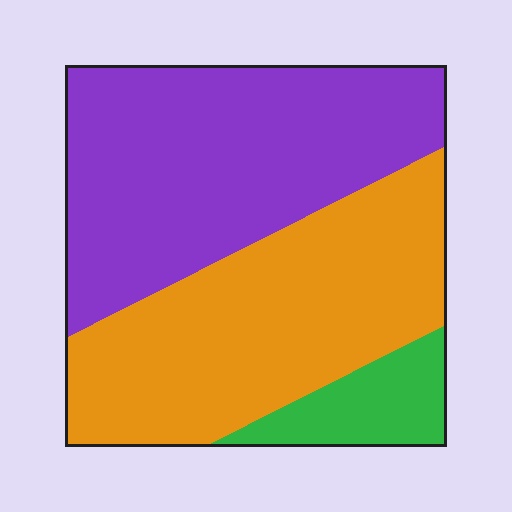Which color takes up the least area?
Green, at roughly 10%.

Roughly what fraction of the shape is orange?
Orange covers 43% of the shape.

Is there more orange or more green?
Orange.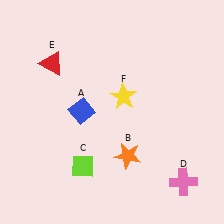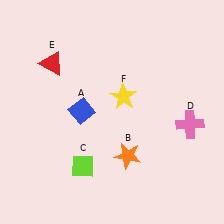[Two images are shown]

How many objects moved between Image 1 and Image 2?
1 object moved between the two images.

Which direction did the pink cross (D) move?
The pink cross (D) moved up.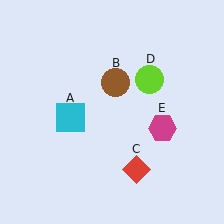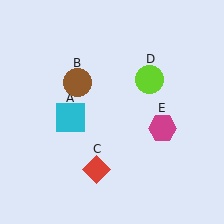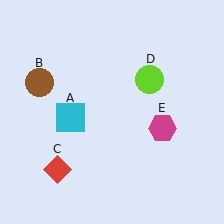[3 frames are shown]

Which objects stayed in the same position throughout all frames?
Cyan square (object A) and lime circle (object D) and magenta hexagon (object E) remained stationary.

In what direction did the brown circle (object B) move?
The brown circle (object B) moved left.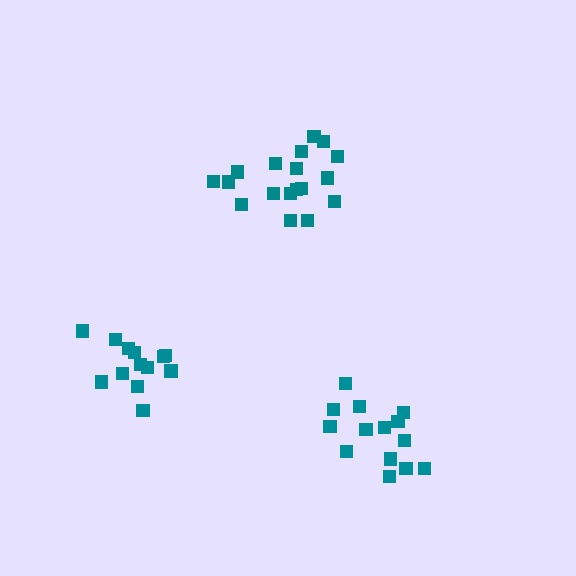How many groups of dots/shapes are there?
There are 3 groups.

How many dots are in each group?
Group 1: 14 dots, Group 2: 18 dots, Group 3: 13 dots (45 total).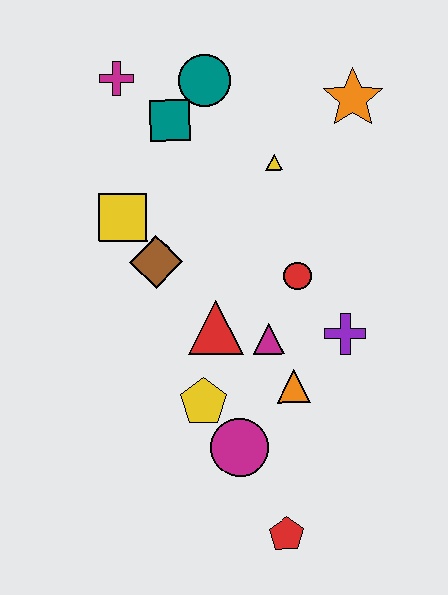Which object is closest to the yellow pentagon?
The magenta circle is closest to the yellow pentagon.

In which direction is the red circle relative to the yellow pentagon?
The red circle is above the yellow pentagon.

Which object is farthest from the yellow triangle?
The red pentagon is farthest from the yellow triangle.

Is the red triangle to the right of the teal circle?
Yes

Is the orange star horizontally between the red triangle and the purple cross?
No